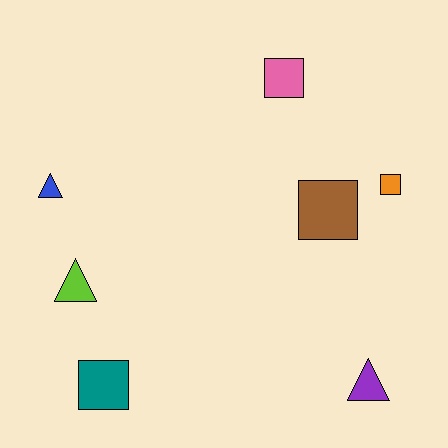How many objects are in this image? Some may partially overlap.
There are 7 objects.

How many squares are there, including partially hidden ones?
There are 4 squares.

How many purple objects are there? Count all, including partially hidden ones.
There is 1 purple object.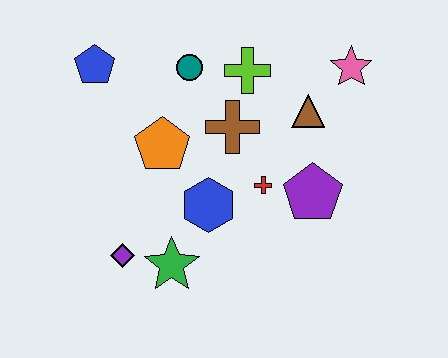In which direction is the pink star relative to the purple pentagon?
The pink star is above the purple pentagon.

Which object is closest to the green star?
The purple diamond is closest to the green star.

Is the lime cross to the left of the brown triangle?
Yes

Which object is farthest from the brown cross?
The purple diamond is farthest from the brown cross.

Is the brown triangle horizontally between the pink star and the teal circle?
Yes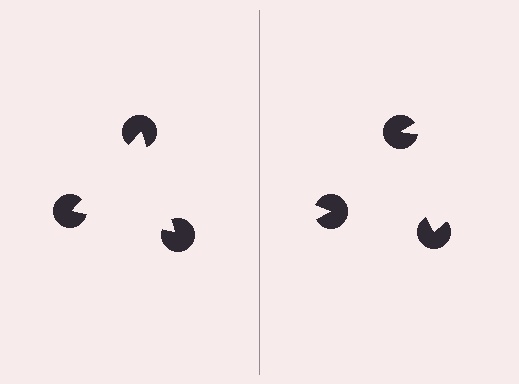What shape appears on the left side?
An illusory triangle.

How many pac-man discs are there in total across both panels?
6 — 3 on each side.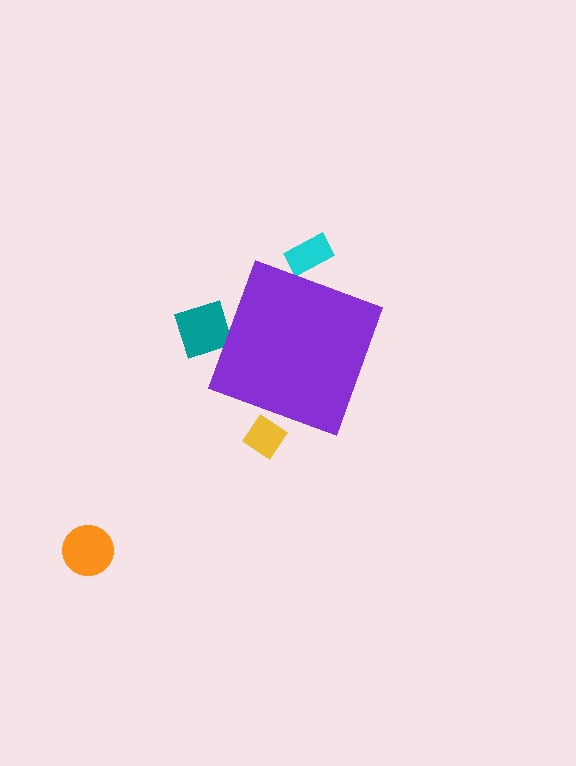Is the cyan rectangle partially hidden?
Yes, the cyan rectangle is partially hidden behind the purple diamond.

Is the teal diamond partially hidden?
Yes, the teal diamond is partially hidden behind the purple diamond.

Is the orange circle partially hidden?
No, the orange circle is fully visible.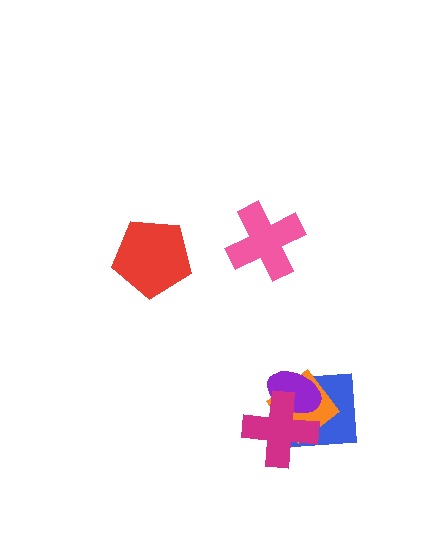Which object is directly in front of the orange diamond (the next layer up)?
The purple ellipse is directly in front of the orange diamond.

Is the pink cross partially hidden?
No, no other shape covers it.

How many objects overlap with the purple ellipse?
3 objects overlap with the purple ellipse.